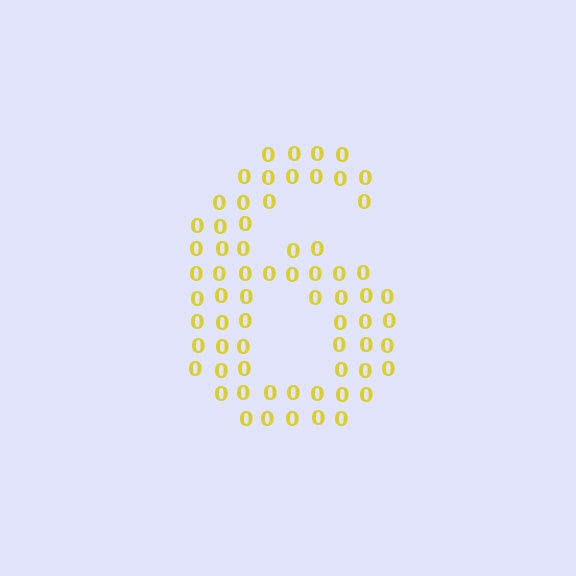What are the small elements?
The small elements are digit 0's.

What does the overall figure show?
The overall figure shows the digit 6.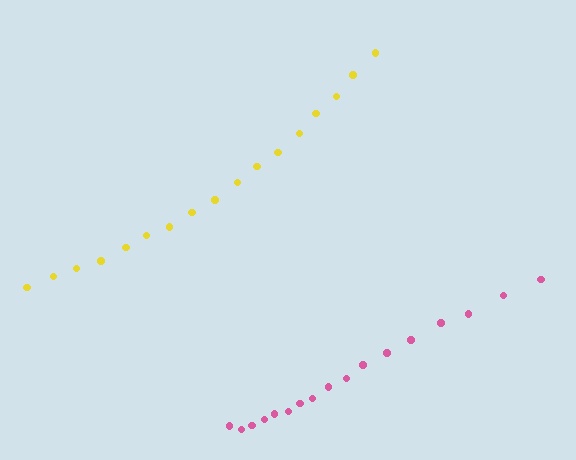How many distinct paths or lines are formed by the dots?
There are 2 distinct paths.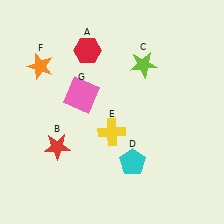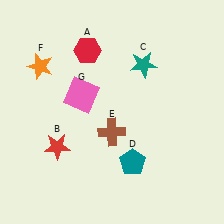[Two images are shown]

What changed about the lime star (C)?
In Image 1, C is lime. In Image 2, it changed to teal.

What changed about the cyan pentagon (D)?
In Image 1, D is cyan. In Image 2, it changed to teal.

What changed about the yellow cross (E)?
In Image 1, E is yellow. In Image 2, it changed to brown.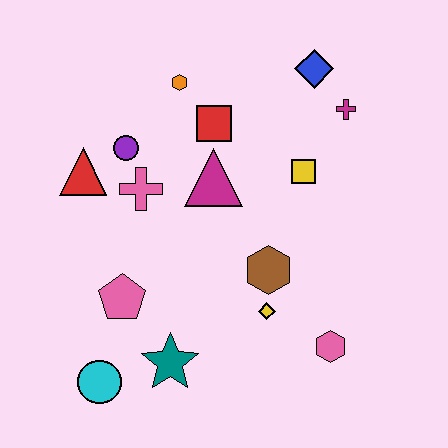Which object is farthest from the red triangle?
The pink hexagon is farthest from the red triangle.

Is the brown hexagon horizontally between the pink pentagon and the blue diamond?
Yes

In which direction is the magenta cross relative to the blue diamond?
The magenta cross is below the blue diamond.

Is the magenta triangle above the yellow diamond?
Yes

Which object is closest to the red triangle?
The purple circle is closest to the red triangle.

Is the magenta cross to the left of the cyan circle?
No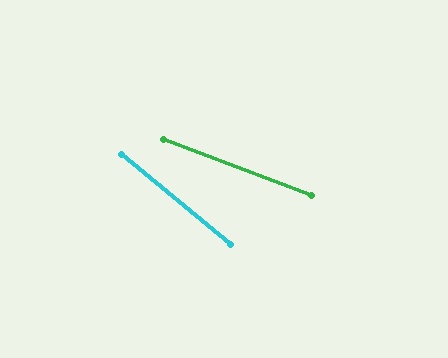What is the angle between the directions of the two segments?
Approximately 19 degrees.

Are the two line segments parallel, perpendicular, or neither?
Neither parallel nor perpendicular — they differ by about 19°.